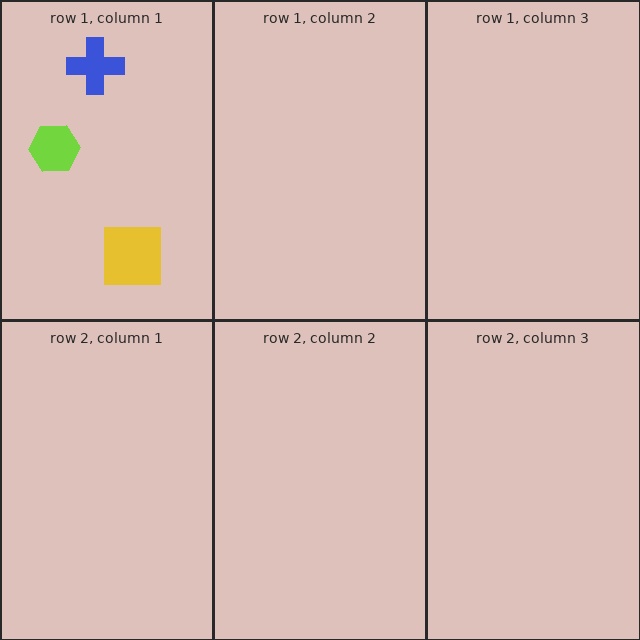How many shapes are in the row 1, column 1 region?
3.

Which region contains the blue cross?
The row 1, column 1 region.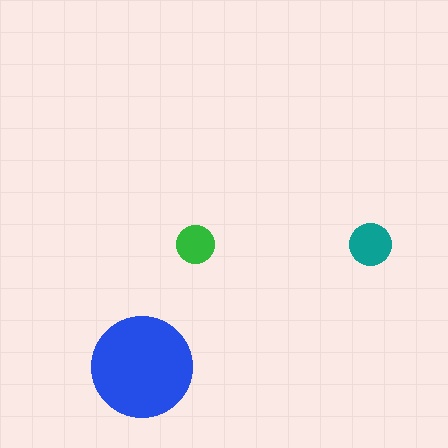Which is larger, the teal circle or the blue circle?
The blue one.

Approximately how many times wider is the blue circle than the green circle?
About 2.5 times wider.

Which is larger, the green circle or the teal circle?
The teal one.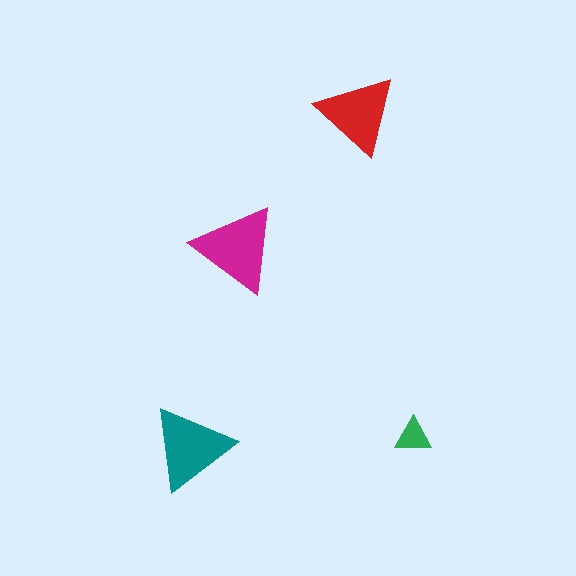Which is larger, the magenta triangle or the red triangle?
The magenta one.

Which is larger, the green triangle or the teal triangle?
The teal one.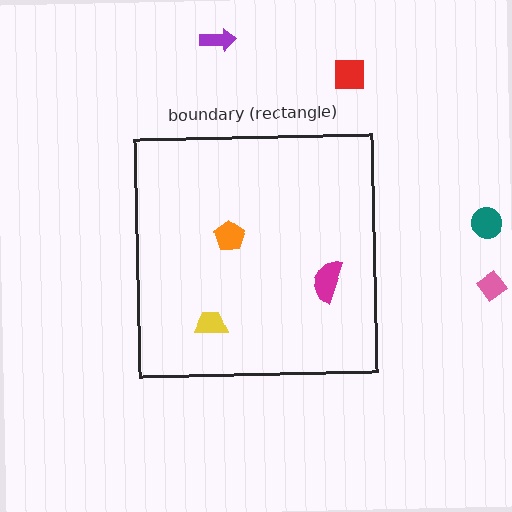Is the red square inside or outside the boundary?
Outside.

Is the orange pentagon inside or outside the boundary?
Inside.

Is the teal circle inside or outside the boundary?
Outside.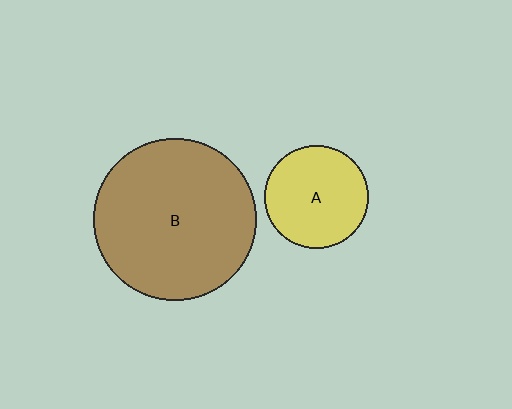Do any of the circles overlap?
No, none of the circles overlap.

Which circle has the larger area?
Circle B (brown).